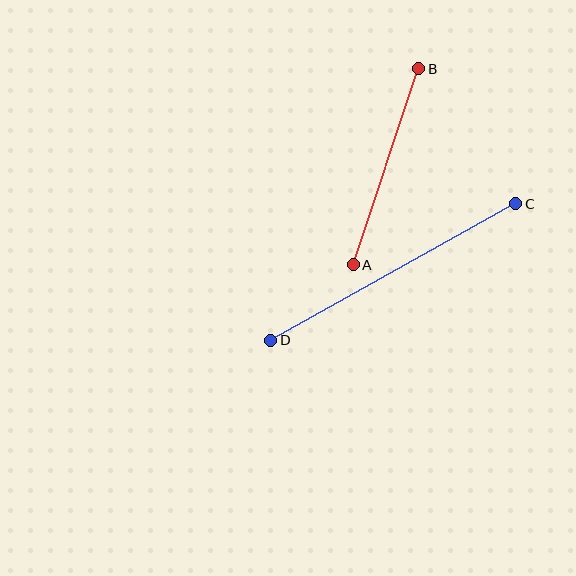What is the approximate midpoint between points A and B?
The midpoint is at approximately (386, 167) pixels.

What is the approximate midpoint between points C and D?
The midpoint is at approximately (393, 272) pixels.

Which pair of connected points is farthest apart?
Points C and D are farthest apart.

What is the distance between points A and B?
The distance is approximately 207 pixels.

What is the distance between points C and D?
The distance is approximately 281 pixels.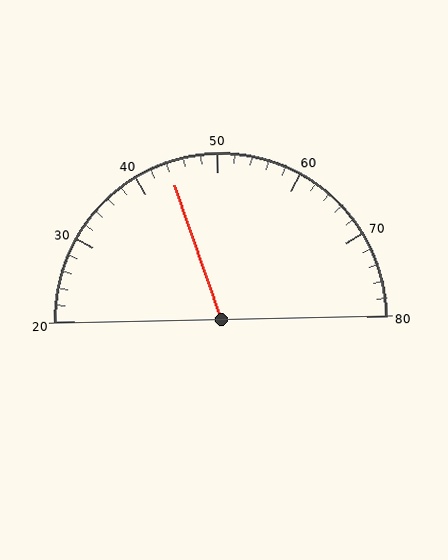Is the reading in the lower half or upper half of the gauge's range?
The reading is in the lower half of the range (20 to 80).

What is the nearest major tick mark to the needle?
The nearest major tick mark is 40.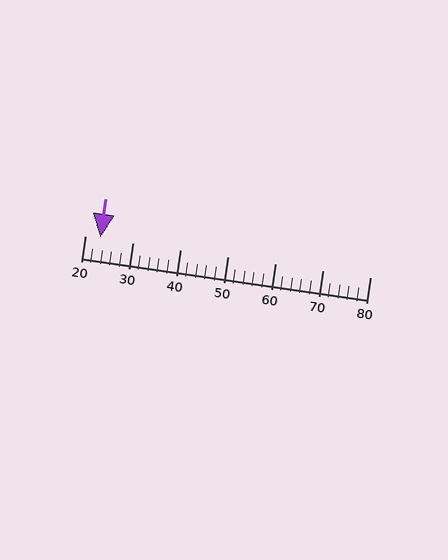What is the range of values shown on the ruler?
The ruler shows values from 20 to 80.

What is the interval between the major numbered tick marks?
The major tick marks are spaced 10 units apart.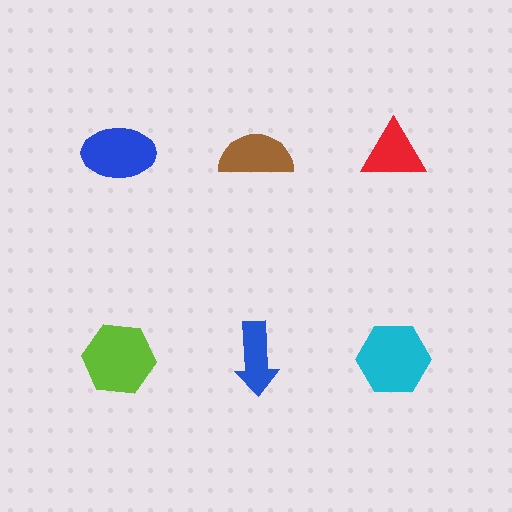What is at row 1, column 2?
A brown semicircle.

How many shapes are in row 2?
3 shapes.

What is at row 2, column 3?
A cyan hexagon.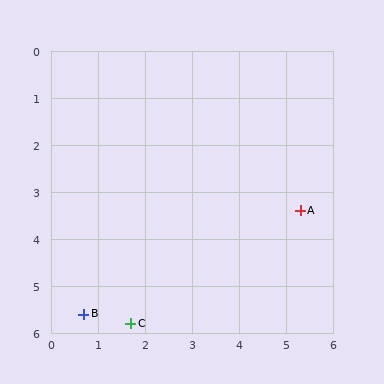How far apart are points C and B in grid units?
Points C and B are about 1.0 grid units apart.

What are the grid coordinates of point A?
Point A is at approximately (5.3, 3.4).